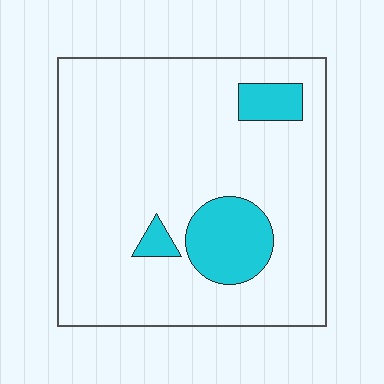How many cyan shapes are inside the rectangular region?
3.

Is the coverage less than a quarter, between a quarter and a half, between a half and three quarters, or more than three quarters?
Less than a quarter.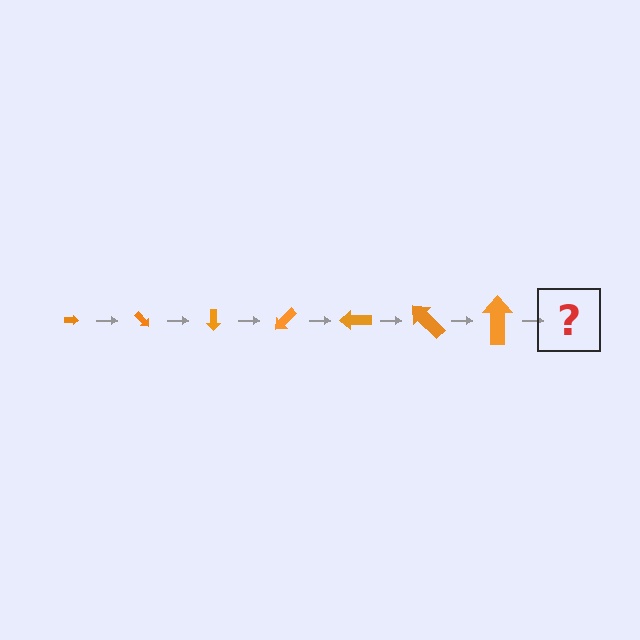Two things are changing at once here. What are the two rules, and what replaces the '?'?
The two rules are that the arrow grows larger each step and it rotates 45 degrees each step. The '?' should be an arrow, larger than the previous one and rotated 315 degrees from the start.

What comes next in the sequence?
The next element should be an arrow, larger than the previous one and rotated 315 degrees from the start.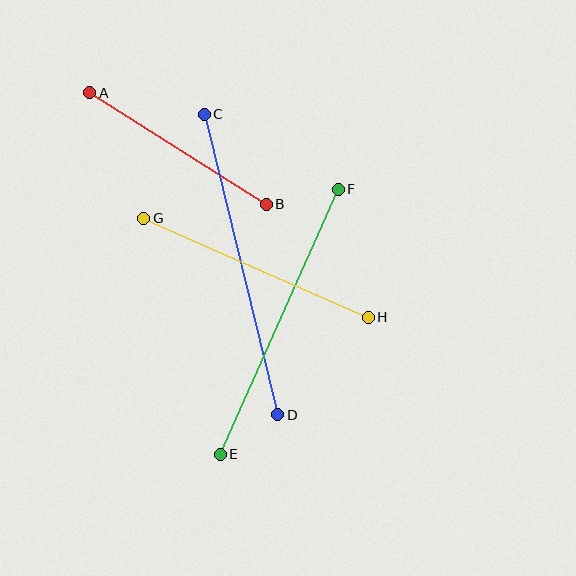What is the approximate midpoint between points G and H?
The midpoint is at approximately (256, 268) pixels.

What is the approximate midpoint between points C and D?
The midpoint is at approximately (241, 264) pixels.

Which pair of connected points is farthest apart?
Points C and D are farthest apart.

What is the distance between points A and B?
The distance is approximately 209 pixels.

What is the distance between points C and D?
The distance is approximately 309 pixels.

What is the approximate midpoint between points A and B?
The midpoint is at approximately (178, 149) pixels.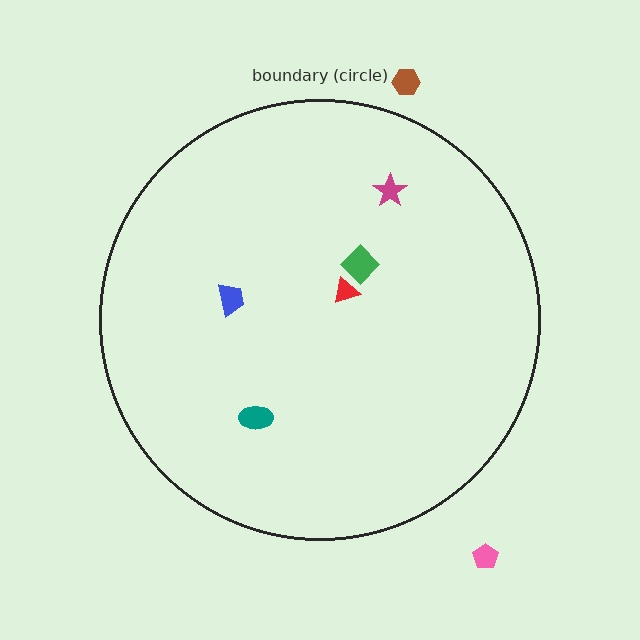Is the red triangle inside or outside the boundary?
Inside.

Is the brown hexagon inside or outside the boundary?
Outside.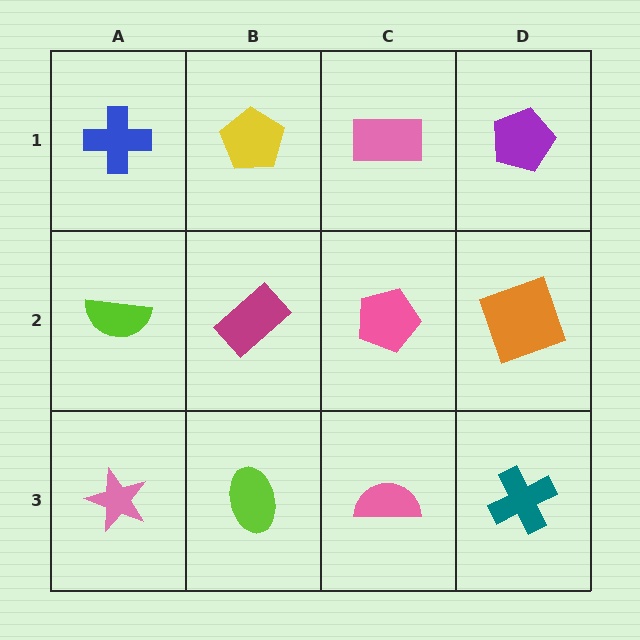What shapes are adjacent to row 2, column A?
A blue cross (row 1, column A), a pink star (row 3, column A), a magenta rectangle (row 2, column B).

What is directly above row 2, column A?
A blue cross.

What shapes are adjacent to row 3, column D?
An orange square (row 2, column D), a pink semicircle (row 3, column C).